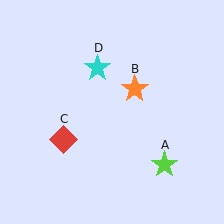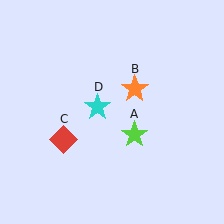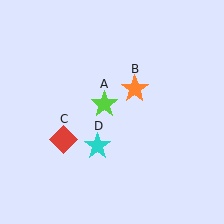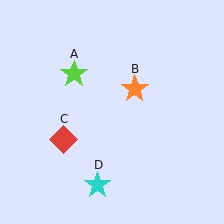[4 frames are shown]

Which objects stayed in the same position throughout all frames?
Orange star (object B) and red diamond (object C) remained stationary.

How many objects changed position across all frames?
2 objects changed position: lime star (object A), cyan star (object D).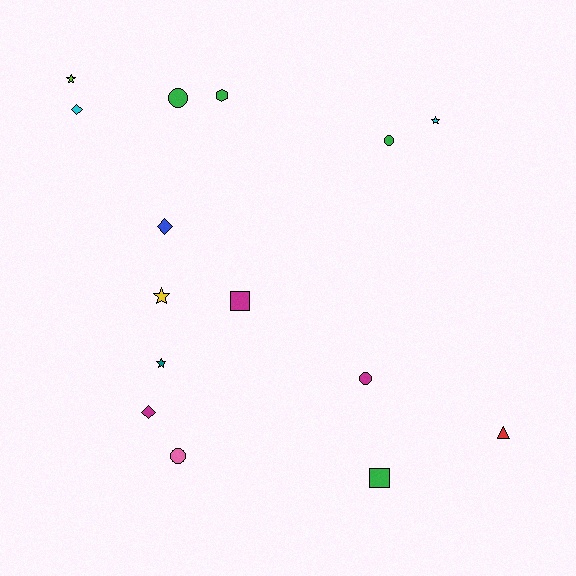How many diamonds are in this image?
There are 3 diamonds.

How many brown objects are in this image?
There are no brown objects.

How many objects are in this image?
There are 15 objects.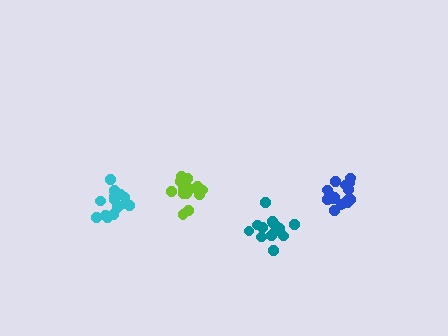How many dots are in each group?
Group 1: 16 dots, Group 2: 17 dots, Group 3: 18 dots, Group 4: 14 dots (65 total).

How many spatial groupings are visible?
There are 4 spatial groupings.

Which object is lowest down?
The teal cluster is bottommost.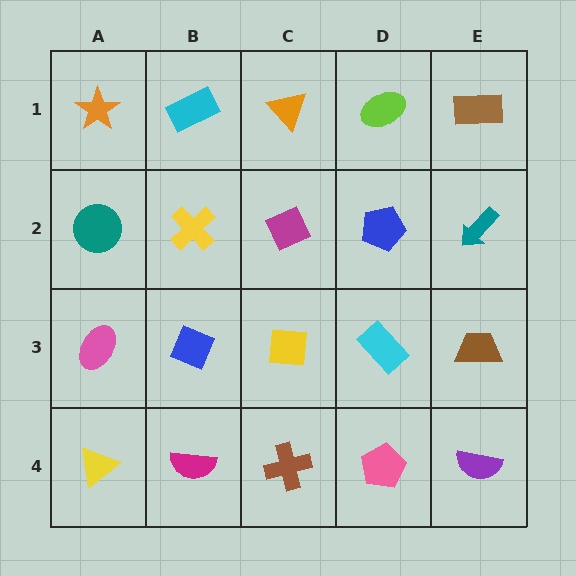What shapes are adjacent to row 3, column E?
A teal arrow (row 2, column E), a purple semicircle (row 4, column E), a cyan rectangle (row 3, column D).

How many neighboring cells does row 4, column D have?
3.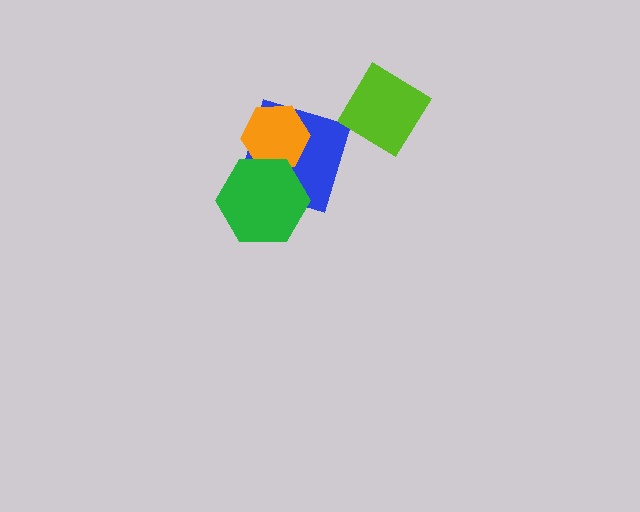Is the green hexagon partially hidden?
No, no other shape covers it.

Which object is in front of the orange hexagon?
The green hexagon is in front of the orange hexagon.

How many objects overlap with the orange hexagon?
2 objects overlap with the orange hexagon.